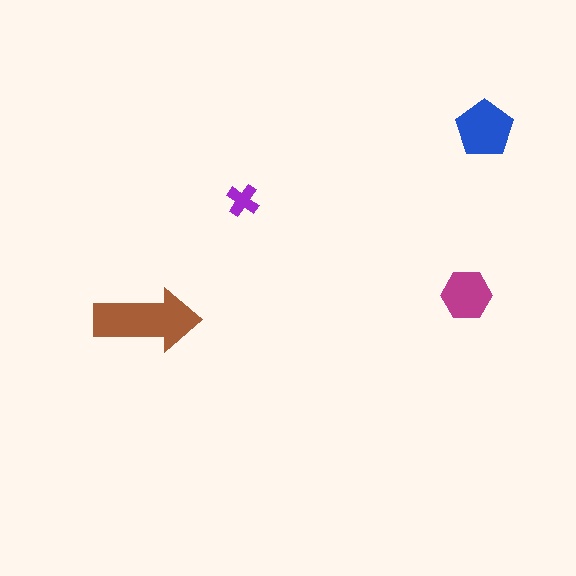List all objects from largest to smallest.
The brown arrow, the blue pentagon, the magenta hexagon, the purple cross.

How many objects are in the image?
There are 4 objects in the image.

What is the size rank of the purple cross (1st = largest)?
4th.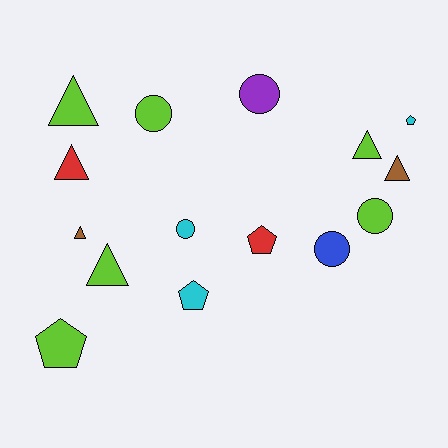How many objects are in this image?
There are 15 objects.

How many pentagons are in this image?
There are 4 pentagons.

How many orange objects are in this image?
There are no orange objects.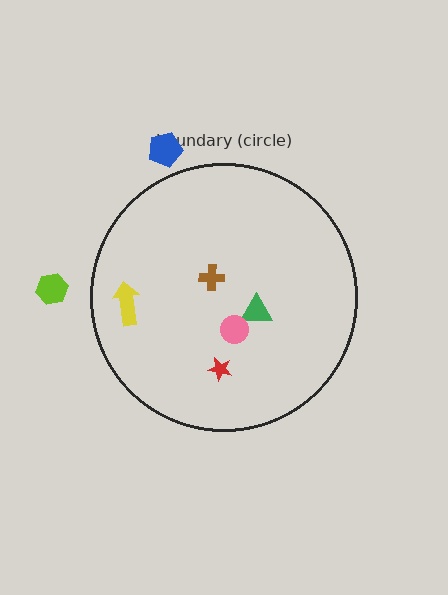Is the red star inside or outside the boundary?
Inside.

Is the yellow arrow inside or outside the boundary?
Inside.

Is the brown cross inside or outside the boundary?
Inside.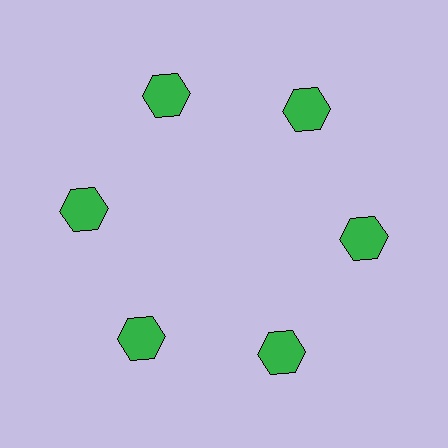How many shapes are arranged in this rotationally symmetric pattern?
There are 6 shapes, arranged in 6 groups of 1.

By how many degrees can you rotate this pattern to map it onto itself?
The pattern maps onto itself every 60 degrees of rotation.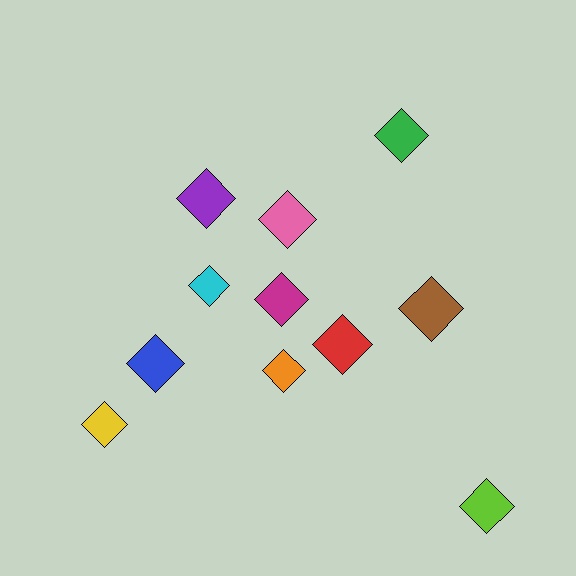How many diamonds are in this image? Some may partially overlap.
There are 11 diamonds.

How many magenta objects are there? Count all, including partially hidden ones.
There is 1 magenta object.